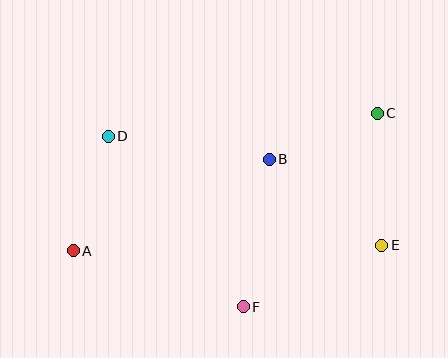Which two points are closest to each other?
Points B and C are closest to each other.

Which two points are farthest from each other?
Points A and C are farthest from each other.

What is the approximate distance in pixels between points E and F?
The distance between E and F is approximately 152 pixels.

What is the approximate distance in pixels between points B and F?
The distance between B and F is approximately 150 pixels.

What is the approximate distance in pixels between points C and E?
The distance between C and E is approximately 132 pixels.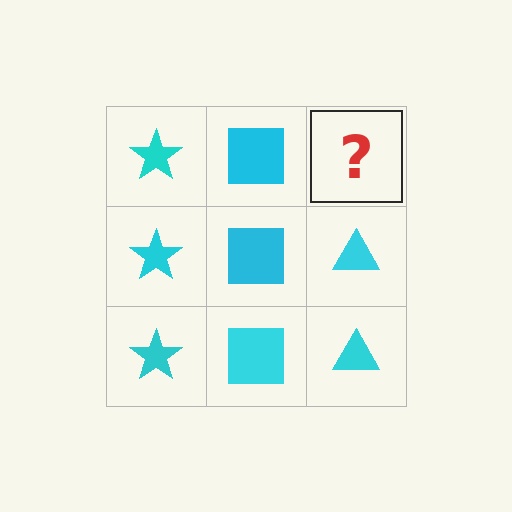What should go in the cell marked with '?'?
The missing cell should contain a cyan triangle.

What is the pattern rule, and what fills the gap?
The rule is that each column has a consistent shape. The gap should be filled with a cyan triangle.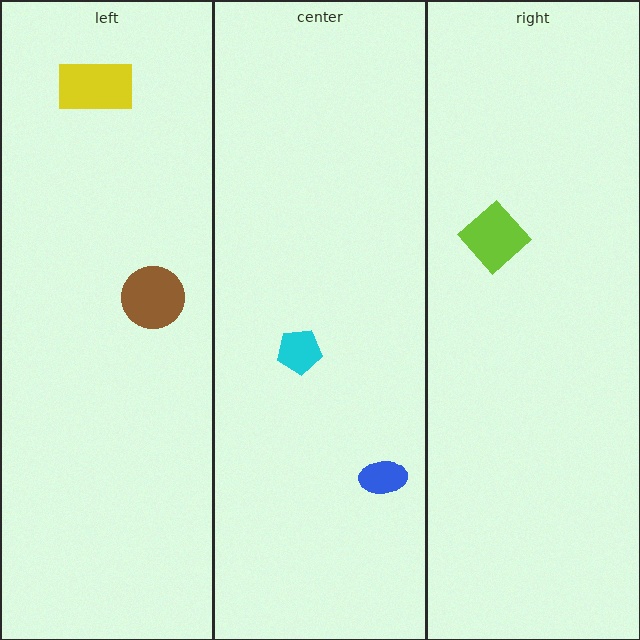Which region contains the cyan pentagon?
The center region.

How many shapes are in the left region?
2.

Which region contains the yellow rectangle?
The left region.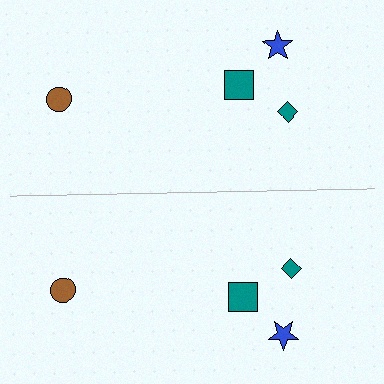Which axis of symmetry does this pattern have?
The pattern has a horizontal axis of symmetry running through the center of the image.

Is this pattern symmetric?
Yes, this pattern has bilateral (reflection) symmetry.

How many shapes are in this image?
There are 8 shapes in this image.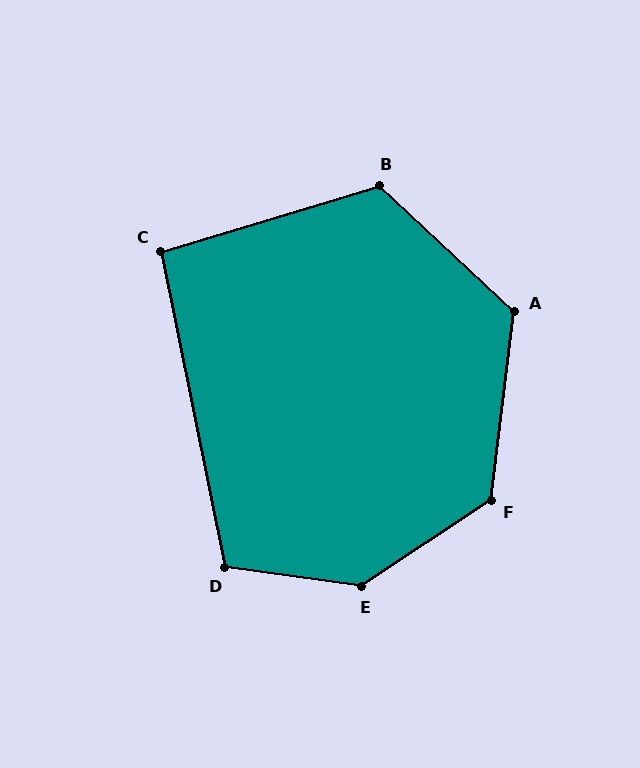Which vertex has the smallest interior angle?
C, at approximately 95 degrees.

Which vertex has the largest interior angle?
E, at approximately 138 degrees.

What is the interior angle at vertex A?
Approximately 126 degrees (obtuse).